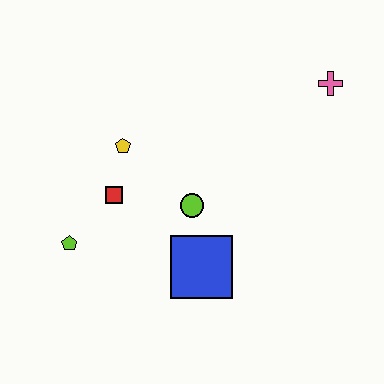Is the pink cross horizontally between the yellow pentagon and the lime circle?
No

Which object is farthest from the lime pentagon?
The pink cross is farthest from the lime pentagon.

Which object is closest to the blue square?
The lime circle is closest to the blue square.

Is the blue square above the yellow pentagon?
No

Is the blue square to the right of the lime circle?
Yes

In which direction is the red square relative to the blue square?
The red square is to the left of the blue square.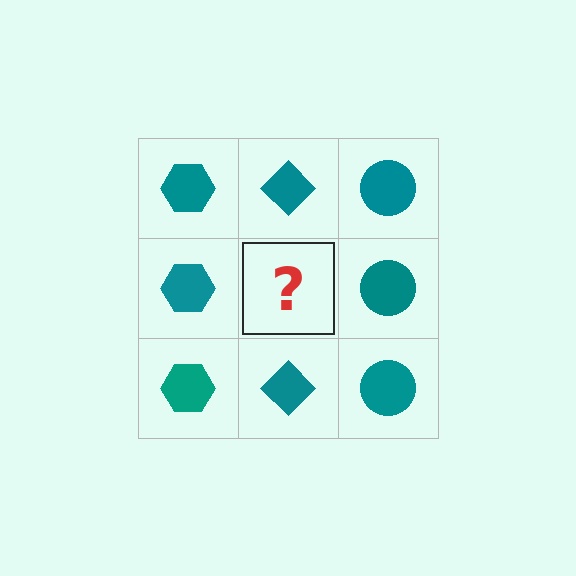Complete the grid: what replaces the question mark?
The question mark should be replaced with a teal diamond.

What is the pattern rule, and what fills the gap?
The rule is that each column has a consistent shape. The gap should be filled with a teal diamond.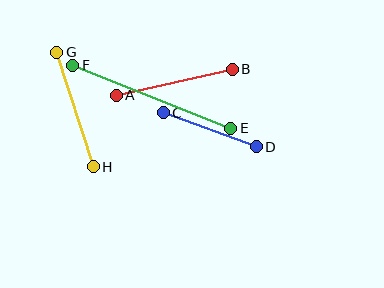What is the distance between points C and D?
The distance is approximately 99 pixels.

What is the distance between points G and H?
The distance is approximately 120 pixels.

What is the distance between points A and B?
The distance is approximately 119 pixels.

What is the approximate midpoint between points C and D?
The midpoint is at approximately (210, 130) pixels.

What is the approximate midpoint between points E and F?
The midpoint is at approximately (152, 97) pixels.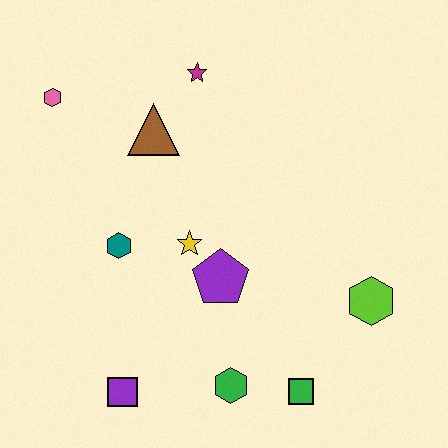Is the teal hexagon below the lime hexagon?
No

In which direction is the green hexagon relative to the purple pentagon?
The green hexagon is below the purple pentagon.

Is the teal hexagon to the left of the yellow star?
Yes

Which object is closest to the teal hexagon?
The yellow star is closest to the teal hexagon.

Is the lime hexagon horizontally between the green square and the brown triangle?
No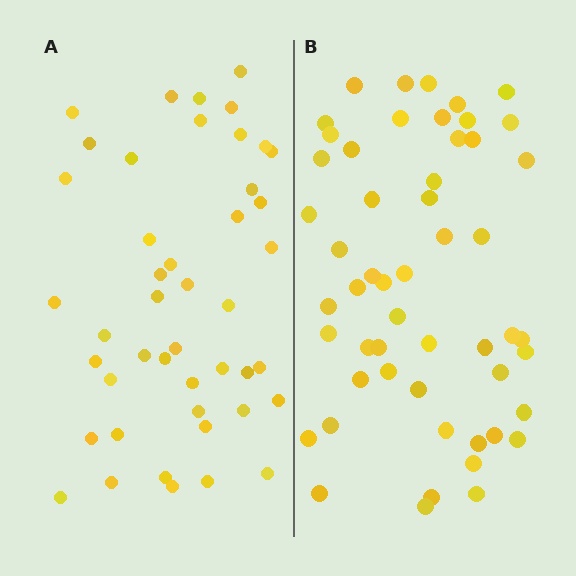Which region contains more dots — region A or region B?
Region B (the right region) has more dots.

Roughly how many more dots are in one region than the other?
Region B has roughly 8 or so more dots than region A.